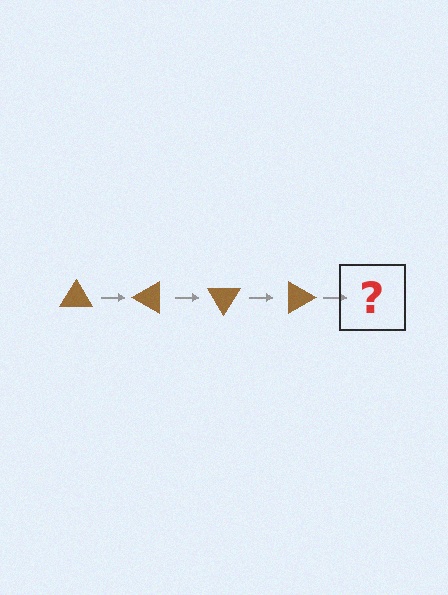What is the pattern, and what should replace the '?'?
The pattern is that the triangle rotates 30 degrees each step. The '?' should be a brown triangle rotated 120 degrees.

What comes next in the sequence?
The next element should be a brown triangle rotated 120 degrees.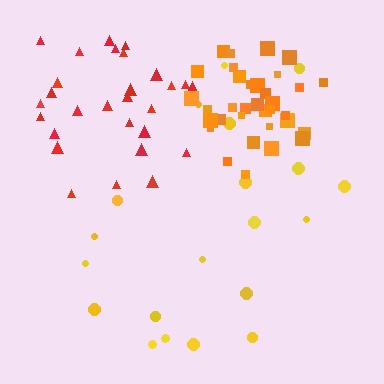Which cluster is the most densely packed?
Orange.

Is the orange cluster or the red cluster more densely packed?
Orange.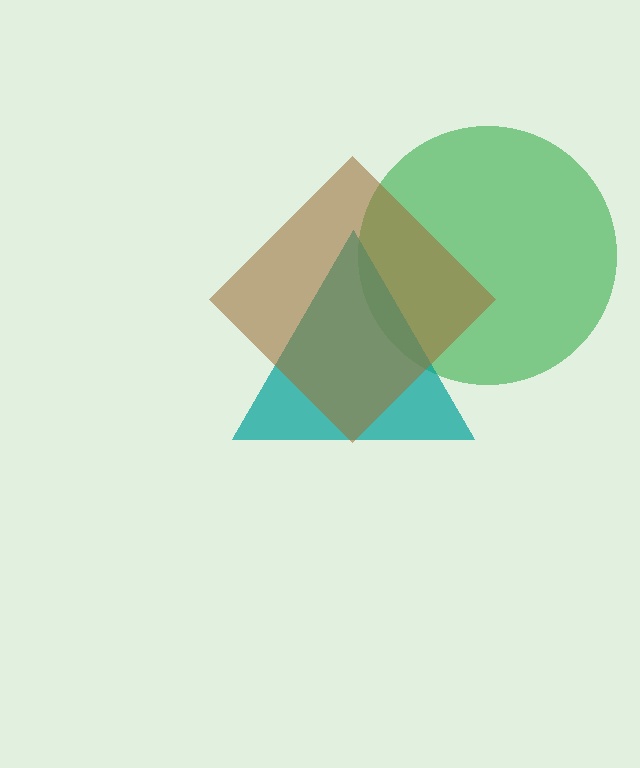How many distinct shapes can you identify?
There are 3 distinct shapes: a green circle, a teal triangle, a brown diamond.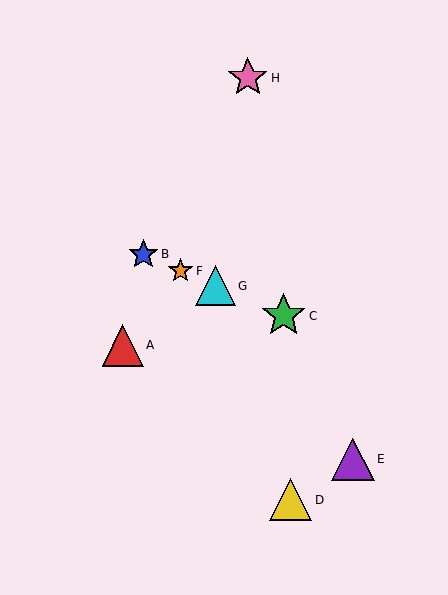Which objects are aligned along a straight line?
Objects B, C, F, G are aligned along a straight line.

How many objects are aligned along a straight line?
4 objects (B, C, F, G) are aligned along a straight line.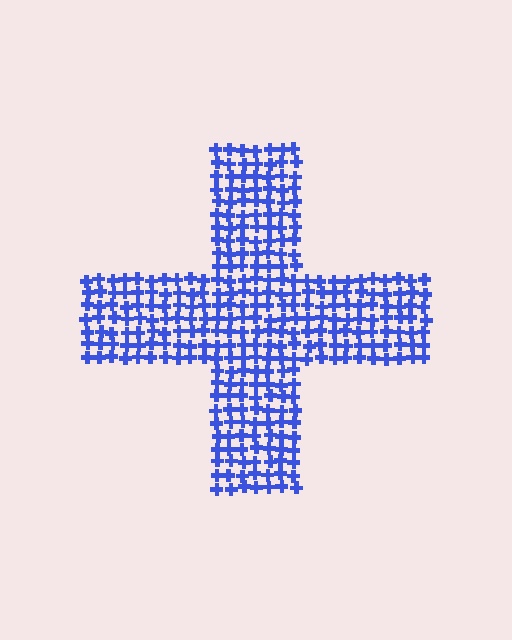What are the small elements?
The small elements are crosses.